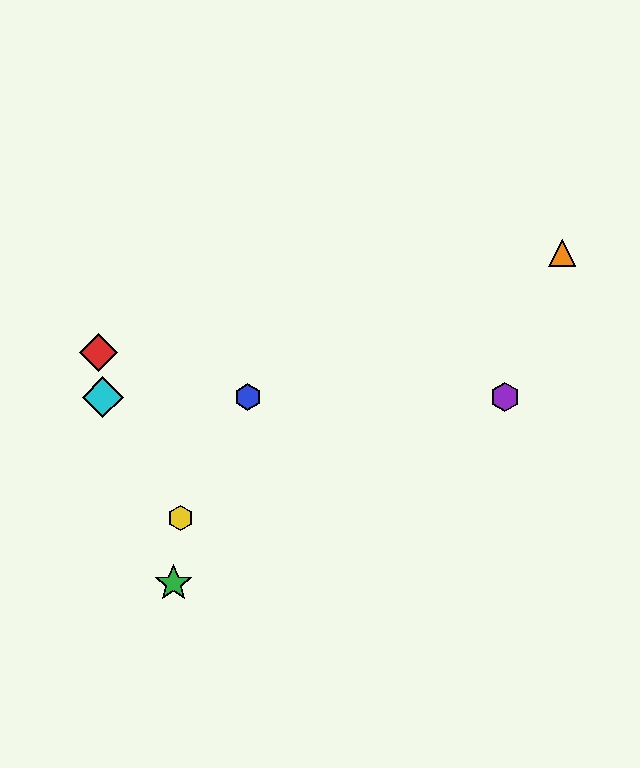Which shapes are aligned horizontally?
The blue hexagon, the purple hexagon, the cyan diamond are aligned horizontally.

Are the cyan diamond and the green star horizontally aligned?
No, the cyan diamond is at y≈397 and the green star is at y≈583.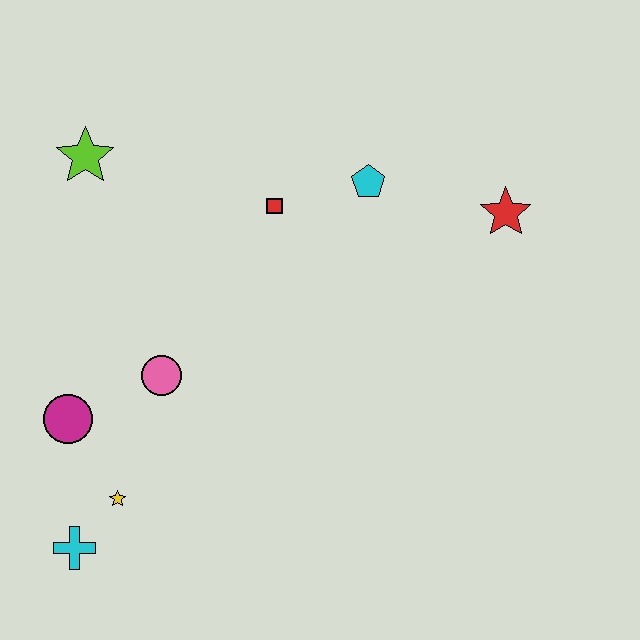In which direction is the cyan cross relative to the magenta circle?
The cyan cross is below the magenta circle.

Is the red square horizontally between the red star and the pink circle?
Yes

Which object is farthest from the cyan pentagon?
The cyan cross is farthest from the cyan pentagon.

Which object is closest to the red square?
The cyan pentagon is closest to the red square.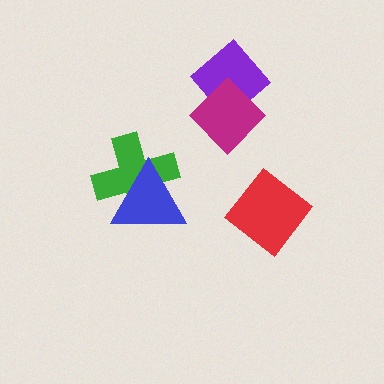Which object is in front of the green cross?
The blue triangle is in front of the green cross.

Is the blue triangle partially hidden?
No, no other shape covers it.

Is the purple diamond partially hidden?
Yes, it is partially covered by another shape.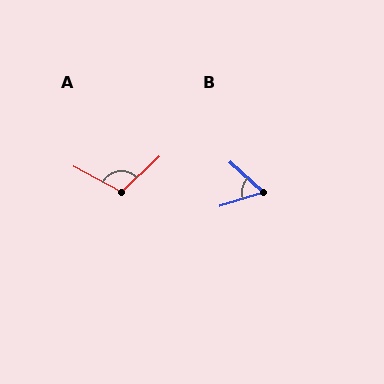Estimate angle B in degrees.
Approximately 60 degrees.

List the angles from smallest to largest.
B (60°), A (108°).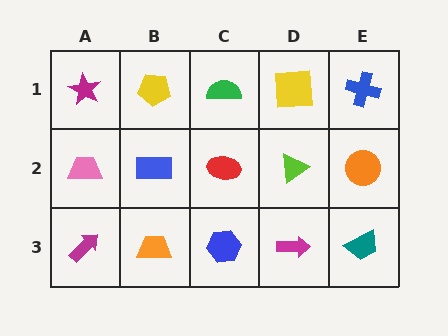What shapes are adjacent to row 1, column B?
A blue rectangle (row 2, column B), a magenta star (row 1, column A), a green semicircle (row 1, column C).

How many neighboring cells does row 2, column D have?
4.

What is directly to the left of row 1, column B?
A magenta star.